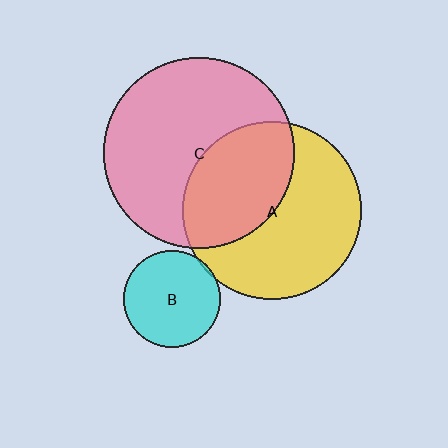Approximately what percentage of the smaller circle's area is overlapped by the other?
Approximately 40%.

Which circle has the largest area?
Circle C (pink).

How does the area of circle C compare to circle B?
Approximately 3.8 times.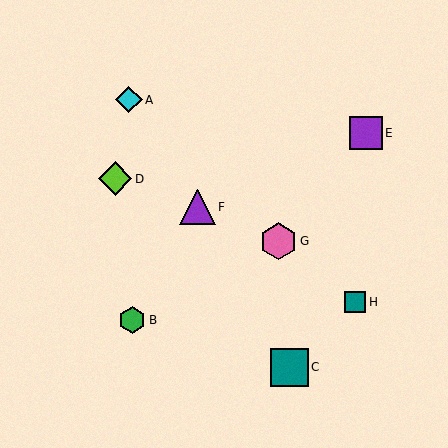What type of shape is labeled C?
Shape C is a teal square.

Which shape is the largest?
The teal square (labeled C) is the largest.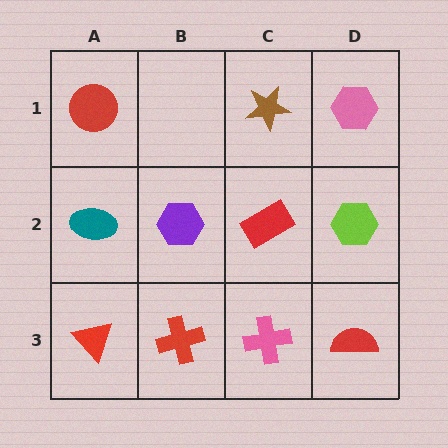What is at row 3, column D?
A red semicircle.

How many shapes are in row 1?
3 shapes.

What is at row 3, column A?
A red triangle.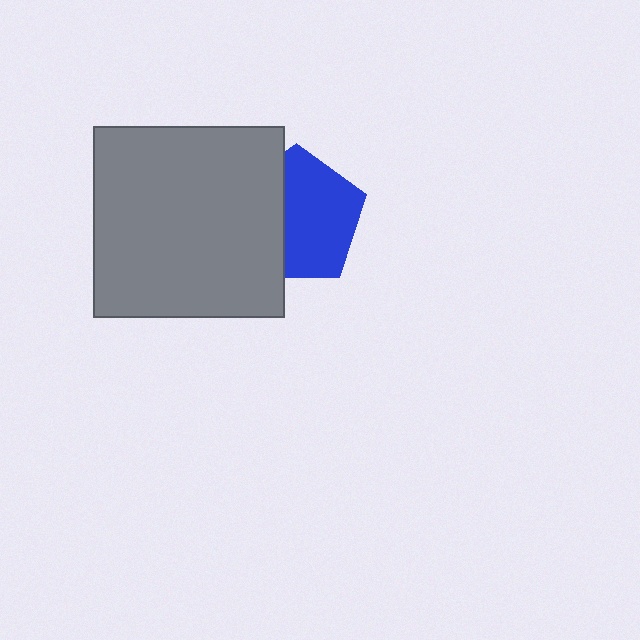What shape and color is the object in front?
The object in front is a gray square.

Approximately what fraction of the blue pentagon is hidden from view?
Roughly 40% of the blue pentagon is hidden behind the gray square.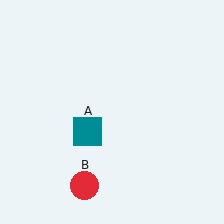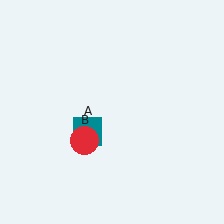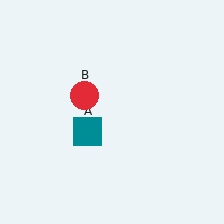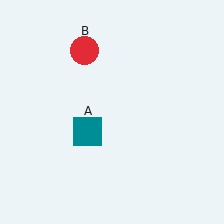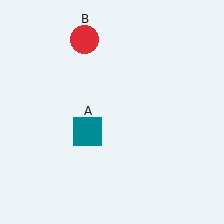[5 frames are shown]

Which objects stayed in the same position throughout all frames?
Teal square (object A) remained stationary.